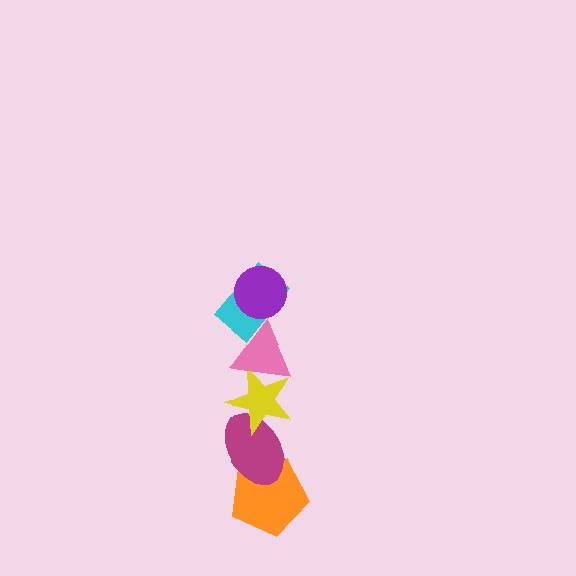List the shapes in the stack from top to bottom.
From top to bottom: the purple circle, the cyan rectangle, the pink triangle, the yellow star, the magenta ellipse, the orange pentagon.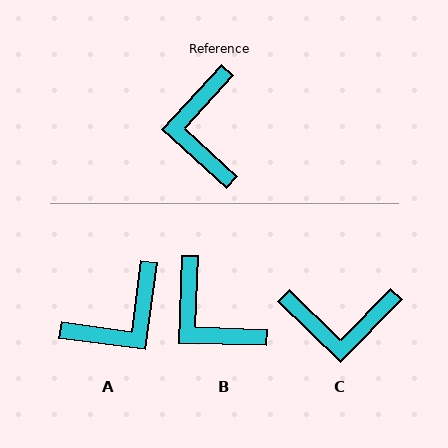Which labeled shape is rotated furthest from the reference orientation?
A, about 125 degrees away.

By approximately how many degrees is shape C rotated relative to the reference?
Approximately 88 degrees counter-clockwise.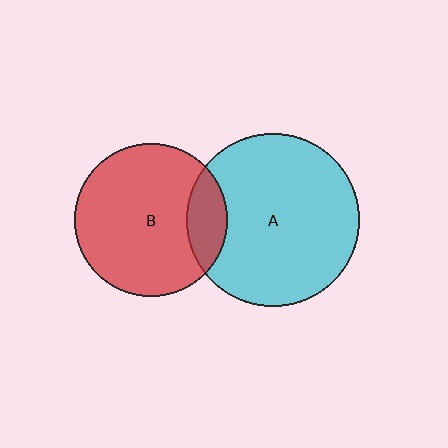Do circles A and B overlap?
Yes.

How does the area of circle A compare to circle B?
Approximately 1.3 times.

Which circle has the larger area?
Circle A (cyan).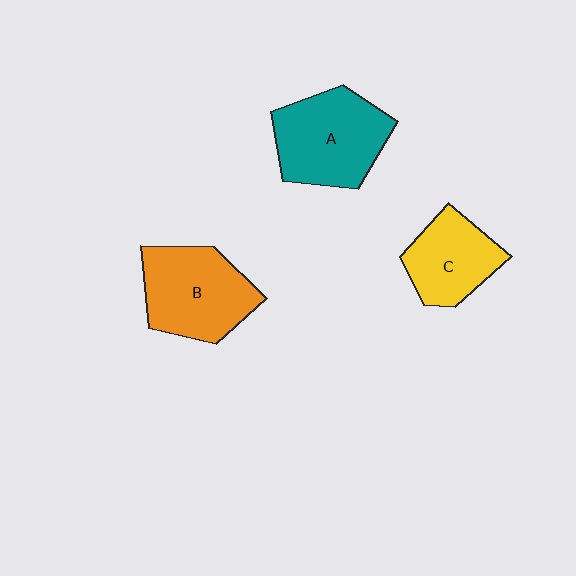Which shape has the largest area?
Shape A (teal).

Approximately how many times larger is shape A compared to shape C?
Approximately 1.4 times.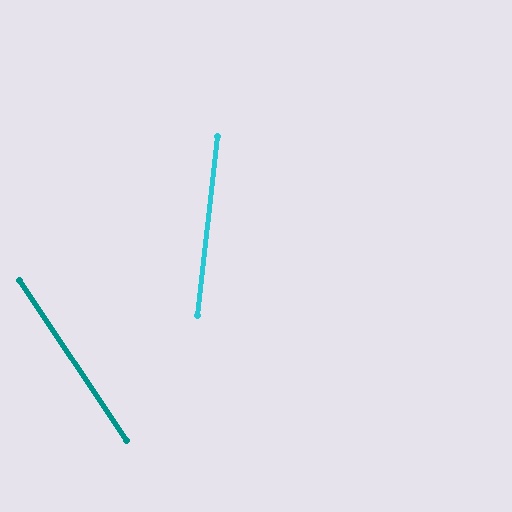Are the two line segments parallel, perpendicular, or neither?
Neither parallel nor perpendicular — they differ by about 40°.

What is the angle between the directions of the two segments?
Approximately 40 degrees.